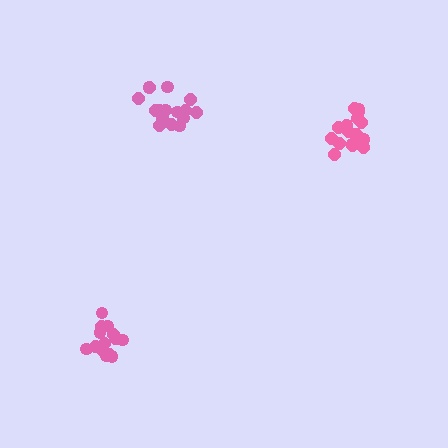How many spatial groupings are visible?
There are 3 spatial groupings.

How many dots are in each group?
Group 1: 17 dots, Group 2: 14 dots, Group 3: 18 dots (49 total).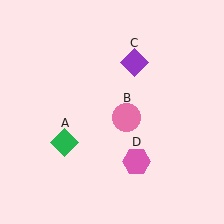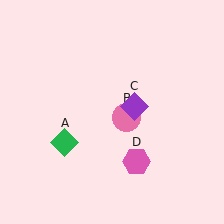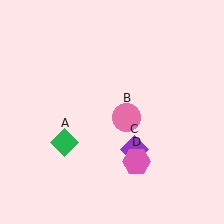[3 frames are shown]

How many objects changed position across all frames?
1 object changed position: purple diamond (object C).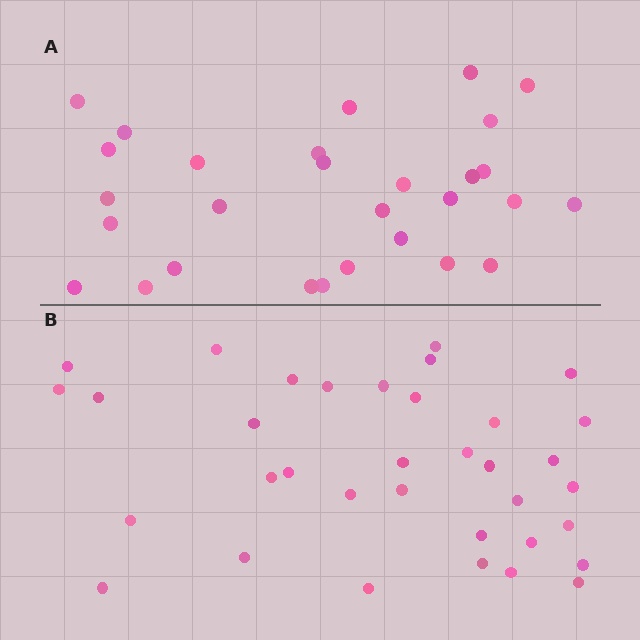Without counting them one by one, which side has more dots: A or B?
Region B (the bottom region) has more dots.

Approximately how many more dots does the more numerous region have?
Region B has about 6 more dots than region A.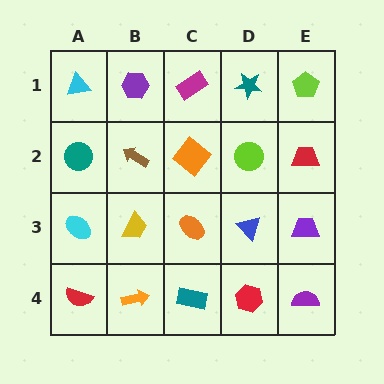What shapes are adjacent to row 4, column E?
A purple trapezoid (row 3, column E), a red hexagon (row 4, column D).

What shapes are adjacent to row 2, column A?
A cyan triangle (row 1, column A), a cyan ellipse (row 3, column A), a brown arrow (row 2, column B).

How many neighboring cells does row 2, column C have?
4.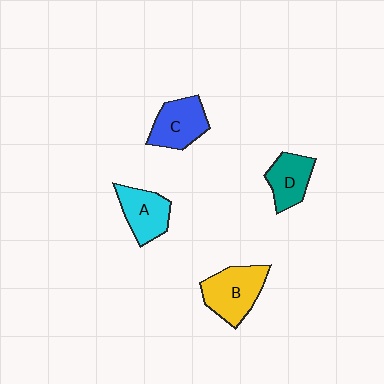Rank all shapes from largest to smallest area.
From largest to smallest: B (yellow), C (blue), A (cyan), D (teal).